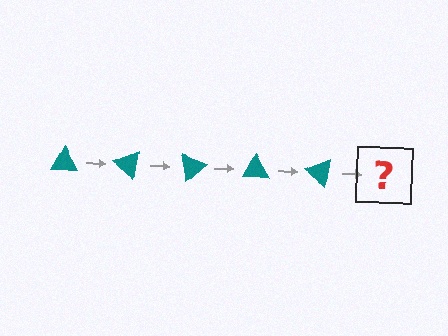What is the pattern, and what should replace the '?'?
The pattern is that the triangle rotates 40 degrees each step. The '?' should be a teal triangle rotated 200 degrees.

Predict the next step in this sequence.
The next step is a teal triangle rotated 200 degrees.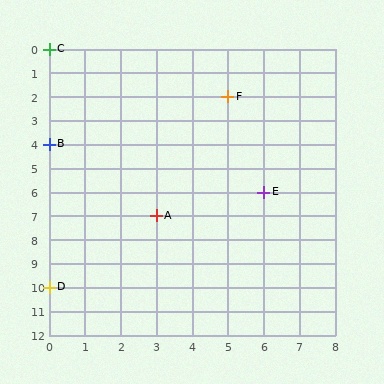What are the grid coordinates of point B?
Point B is at grid coordinates (0, 4).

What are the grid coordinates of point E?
Point E is at grid coordinates (6, 6).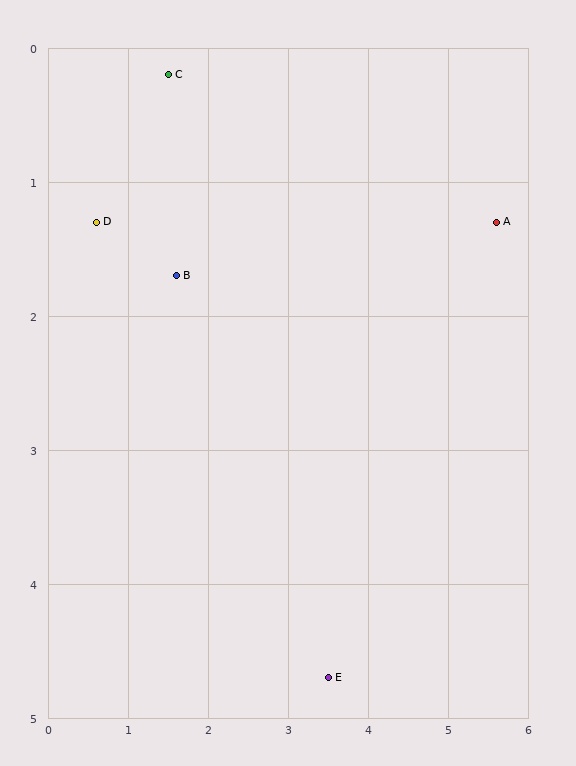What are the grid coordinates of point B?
Point B is at approximately (1.6, 1.7).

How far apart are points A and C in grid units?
Points A and C are about 4.2 grid units apart.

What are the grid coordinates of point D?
Point D is at approximately (0.6, 1.3).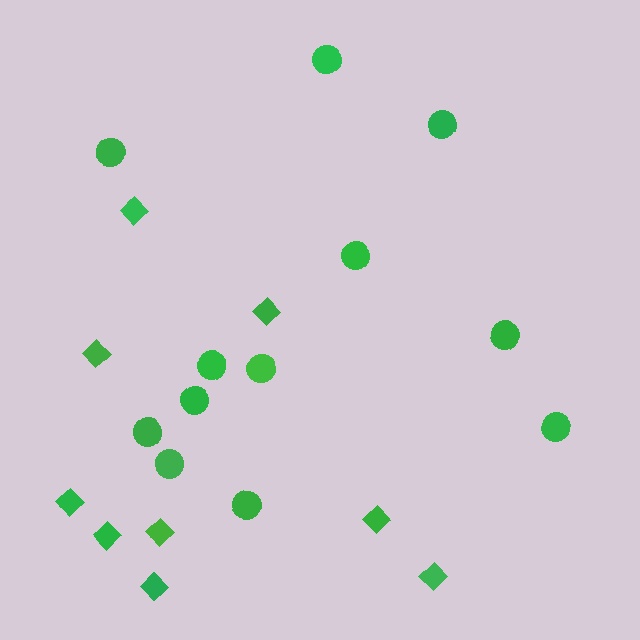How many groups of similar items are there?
There are 2 groups: one group of circles (12) and one group of diamonds (9).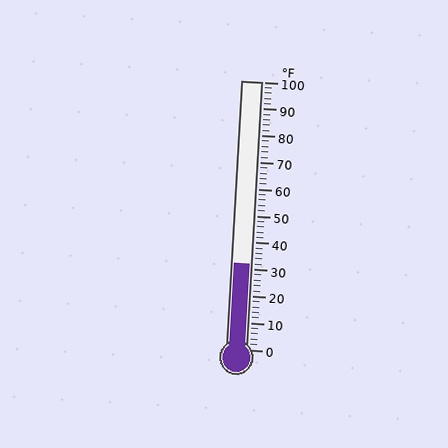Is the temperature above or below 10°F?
The temperature is above 10°F.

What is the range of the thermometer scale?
The thermometer scale ranges from 0°F to 100°F.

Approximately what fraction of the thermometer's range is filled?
The thermometer is filled to approximately 30% of its range.